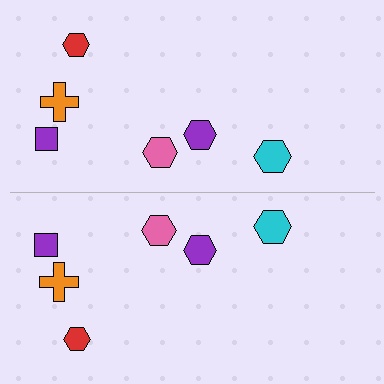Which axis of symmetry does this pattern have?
The pattern has a horizontal axis of symmetry running through the center of the image.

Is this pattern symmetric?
Yes, this pattern has bilateral (reflection) symmetry.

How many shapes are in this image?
There are 12 shapes in this image.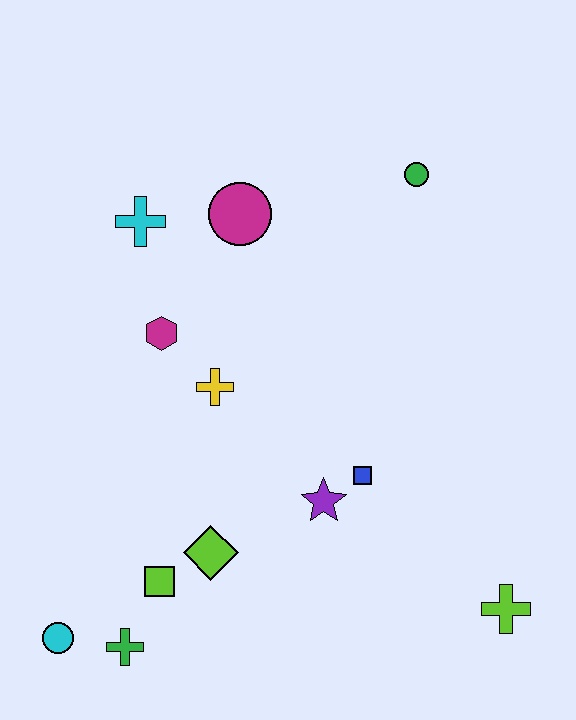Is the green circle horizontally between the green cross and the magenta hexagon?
No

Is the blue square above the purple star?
Yes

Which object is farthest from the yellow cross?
The lime cross is farthest from the yellow cross.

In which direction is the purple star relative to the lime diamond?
The purple star is to the right of the lime diamond.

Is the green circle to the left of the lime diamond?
No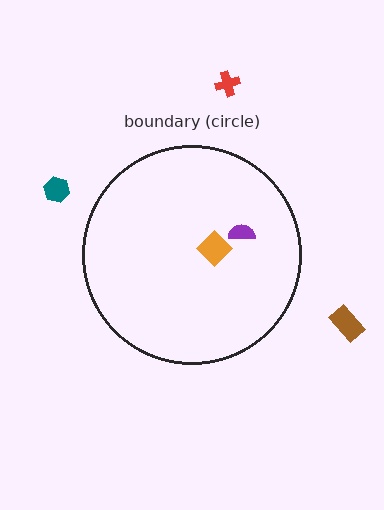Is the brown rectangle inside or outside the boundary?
Outside.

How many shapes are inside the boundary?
2 inside, 3 outside.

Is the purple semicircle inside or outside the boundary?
Inside.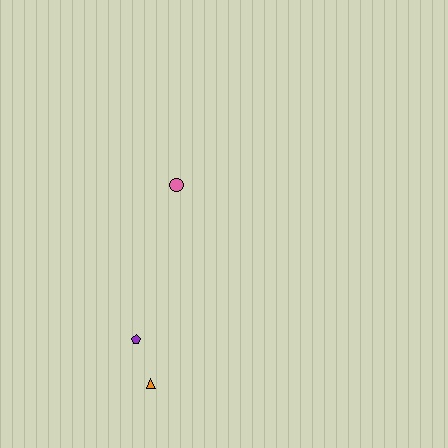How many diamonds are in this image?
There are no diamonds.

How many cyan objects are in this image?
There are no cyan objects.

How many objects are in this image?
There are 3 objects.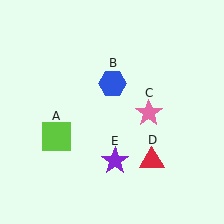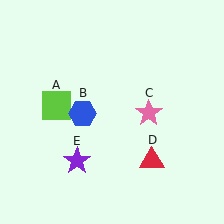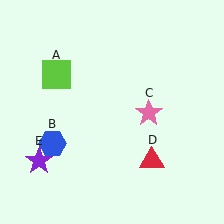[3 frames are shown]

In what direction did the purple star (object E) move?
The purple star (object E) moved left.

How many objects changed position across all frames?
3 objects changed position: lime square (object A), blue hexagon (object B), purple star (object E).